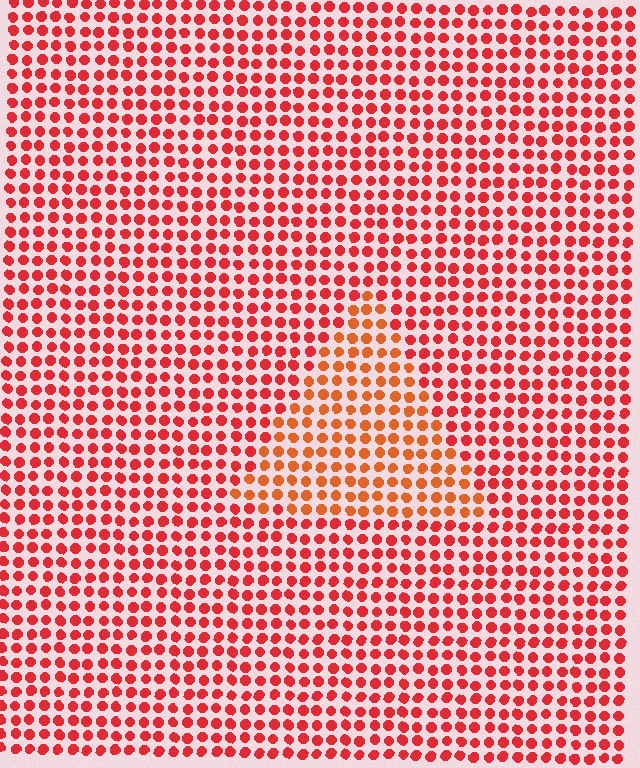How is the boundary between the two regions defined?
The boundary is defined purely by a slight shift in hue (about 23 degrees). Spacing, size, and orientation are identical on both sides.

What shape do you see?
I see a triangle.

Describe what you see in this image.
The image is filled with small red elements in a uniform arrangement. A triangle-shaped region is visible where the elements are tinted to a slightly different hue, forming a subtle color boundary.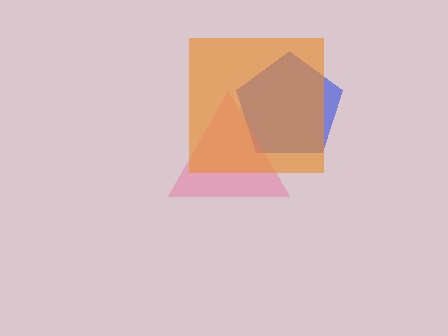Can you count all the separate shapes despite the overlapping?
Yes, there are 3 separate shapes.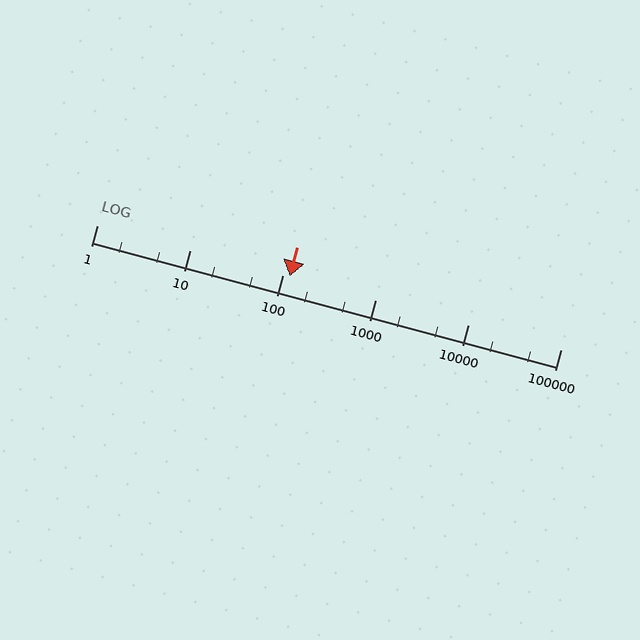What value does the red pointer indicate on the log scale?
The pointer indicates approximately 120.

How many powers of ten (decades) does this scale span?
The scale spans 5 decades, from 1 to 100000.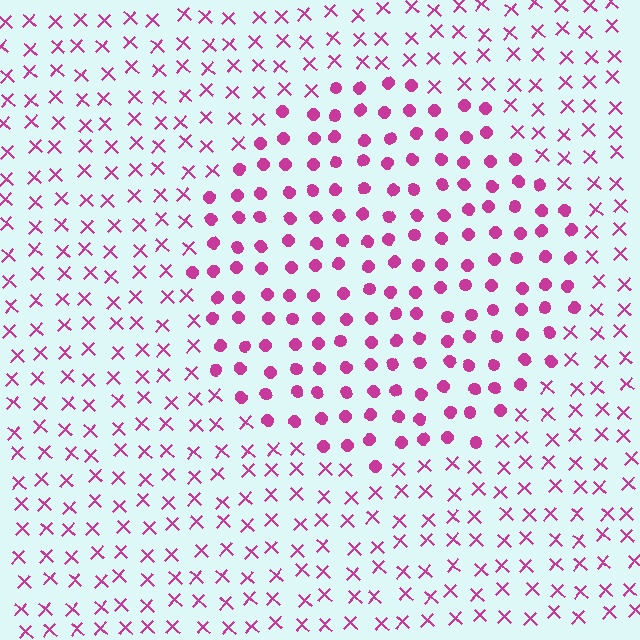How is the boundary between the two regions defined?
The boundary is defined by a change in element shape: circles inside vs. X marks outside. All elements share the same color and spacing.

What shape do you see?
I see a circle.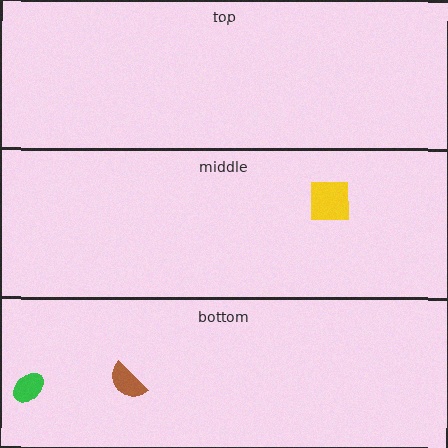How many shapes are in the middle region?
1.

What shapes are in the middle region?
The yellow square.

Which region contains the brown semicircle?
The bottom region.